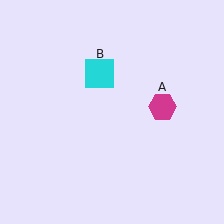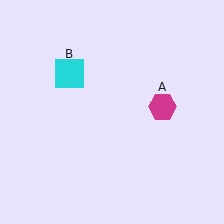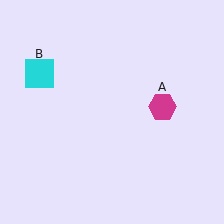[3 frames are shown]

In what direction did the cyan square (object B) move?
The cyan square (object B) moved left.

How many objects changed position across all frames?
1 object changed position: cyan square (object B).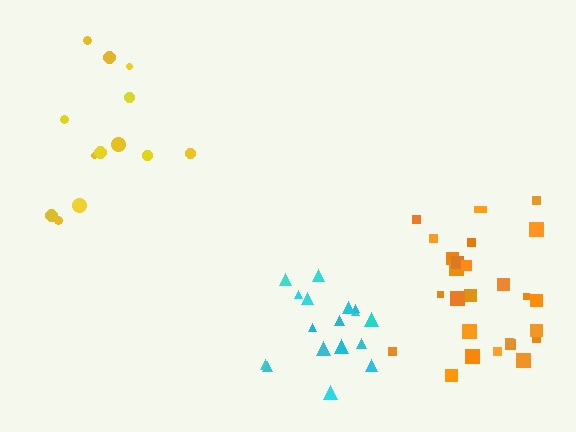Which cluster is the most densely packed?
Orange.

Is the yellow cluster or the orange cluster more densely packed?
Orange.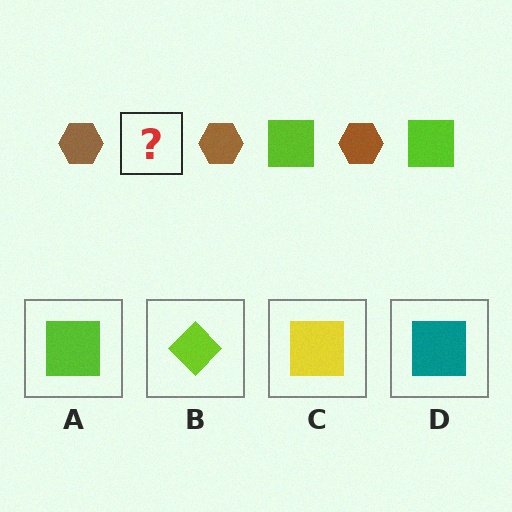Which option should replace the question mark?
Option A.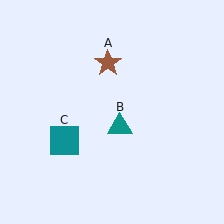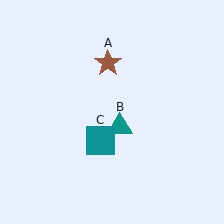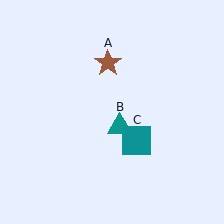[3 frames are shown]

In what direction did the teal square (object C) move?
The teal square (object C) moved right.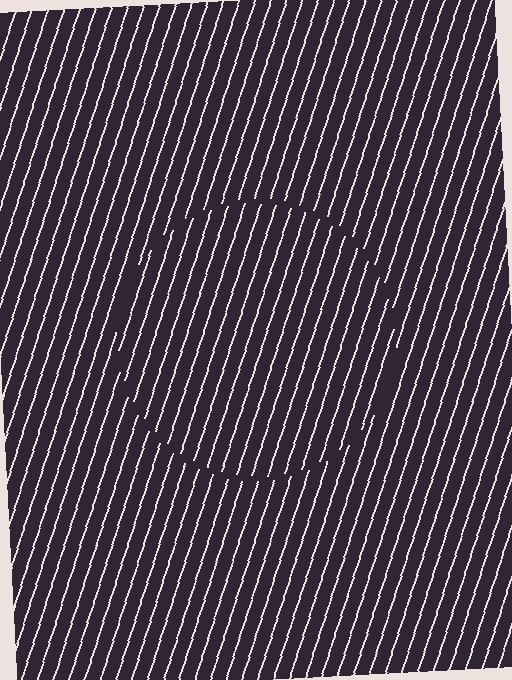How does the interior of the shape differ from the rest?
The interior of the shape contains the same grating, shifted by half a period — the contour is defined by the phase discontinuity where line-ends from the inner and outer gratings abut.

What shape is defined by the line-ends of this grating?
An illusory circle. The interior of the shape contains the same grating, shifted by half a period — the contour is defined by the phase discontinuity where line-ends from the inner and outer gratings abut.